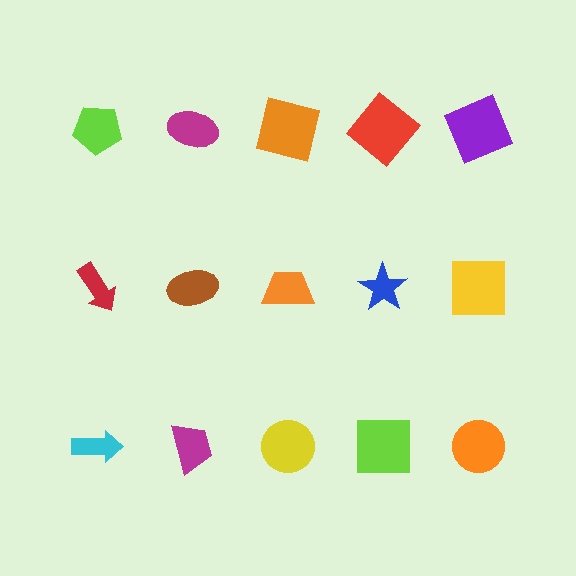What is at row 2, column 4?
A blue star.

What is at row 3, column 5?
An orange circle.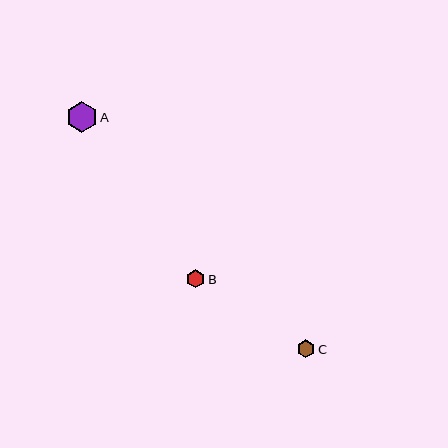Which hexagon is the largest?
Hexagon A is the largest with a size of approximately 31 pixels.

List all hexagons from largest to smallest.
From largest to smallest: A, B, C.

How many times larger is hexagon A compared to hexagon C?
Hexagon A is approximately 1.8 times the size of hexagon C.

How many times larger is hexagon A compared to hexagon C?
Hexagon A is approximately 1.8 times the size of hexagon C.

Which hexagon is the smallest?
Hexagon C is the smallest with a size of approximately 18 pixels.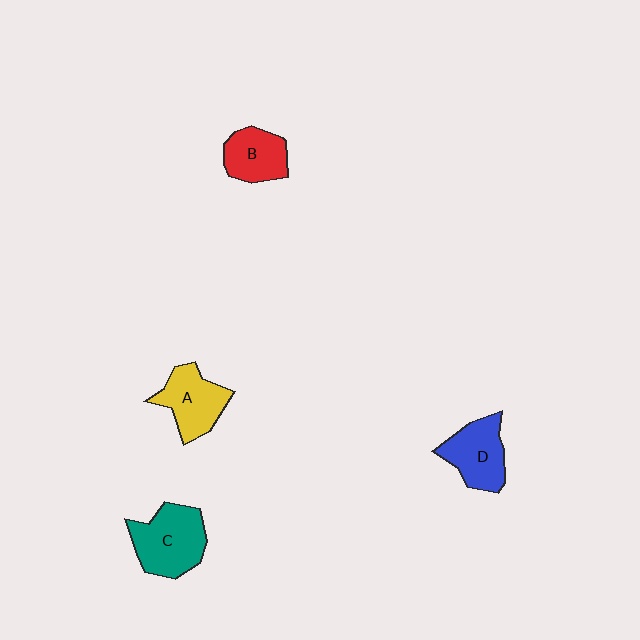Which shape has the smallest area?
Shape B (red).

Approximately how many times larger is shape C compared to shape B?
Approximately 1.4 times.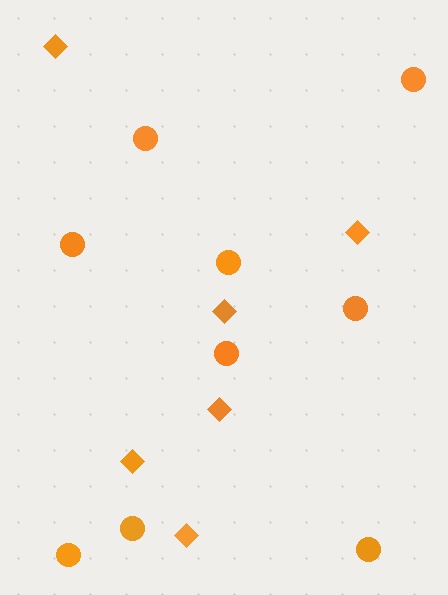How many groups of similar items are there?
There are 2 groups: one group of circles (9) and one group of diamonds (6).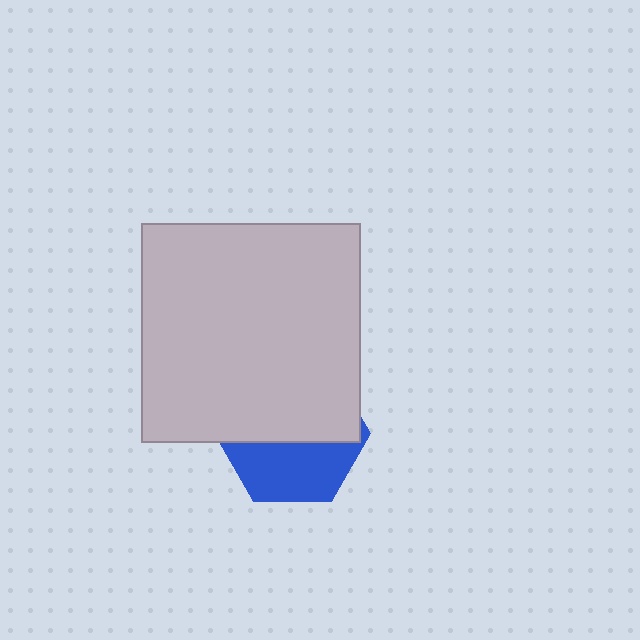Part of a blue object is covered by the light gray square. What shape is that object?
It is a hexagon.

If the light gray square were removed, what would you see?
You would see the complete blue hexagon.